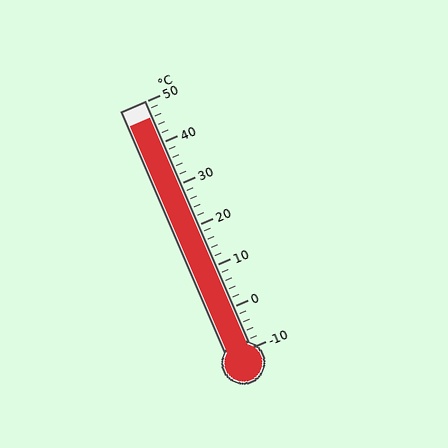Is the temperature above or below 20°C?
The temperature is above 20°C.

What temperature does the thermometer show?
The thermometer shows approximately 46°C.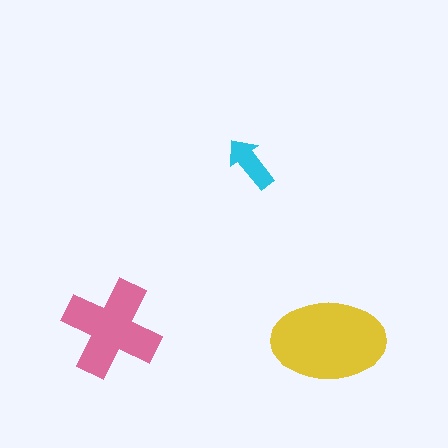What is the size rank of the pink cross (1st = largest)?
2nd.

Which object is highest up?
The cyan arrow is topmost.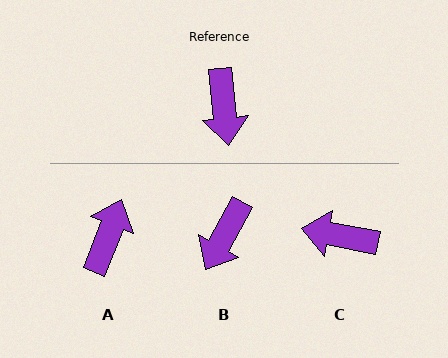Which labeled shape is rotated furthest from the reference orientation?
A, about 153 degrees away.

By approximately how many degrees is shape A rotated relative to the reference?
Approximately 153 degrees counter-clockwise.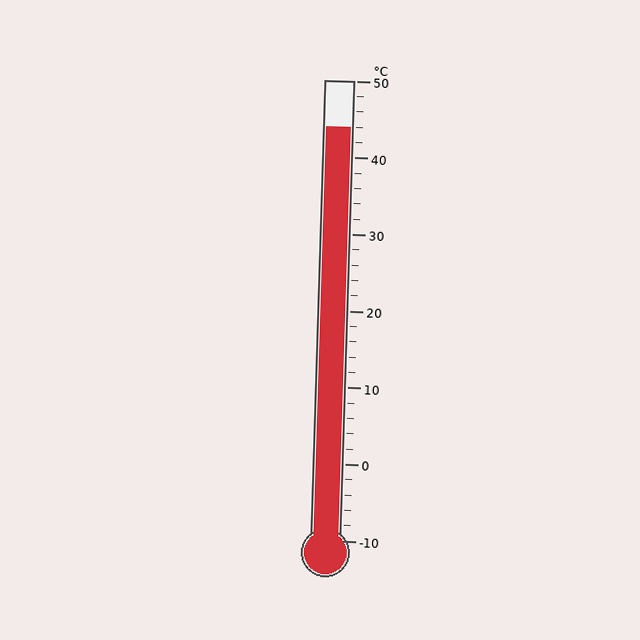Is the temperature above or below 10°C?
The temperature is above 10°C.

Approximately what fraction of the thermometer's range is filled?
The thermometer is filled to approximately 90% of its range.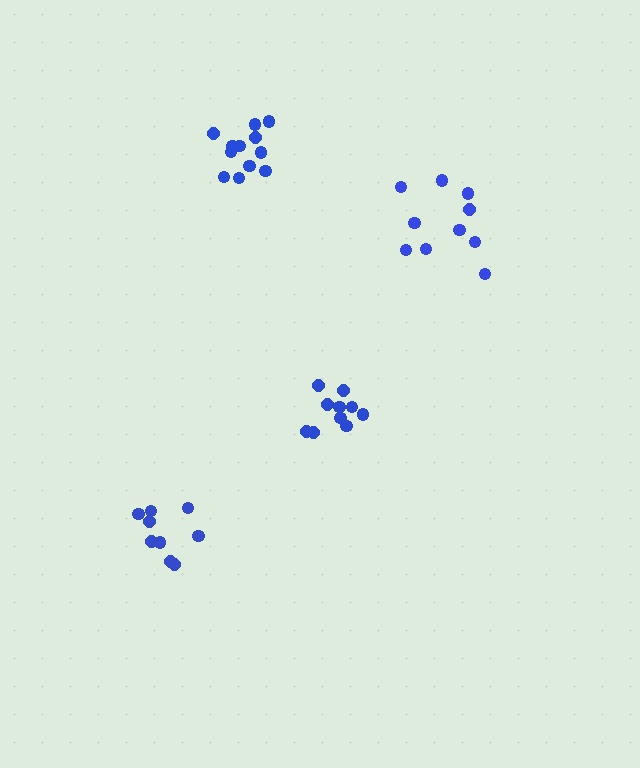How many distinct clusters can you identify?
There are 4 distinct clusters.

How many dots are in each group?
Group 1: 10 dots, Group 2: 12 dots, Group 3: 9 dots, Group 4: 10 dots (41 total).